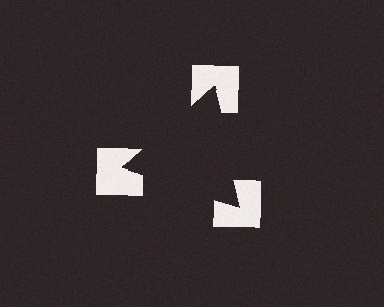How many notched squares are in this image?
There are 3 — one at each vertex of the illusory triangle.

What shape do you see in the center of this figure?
An illusory triangle — its edges are inferred from the aligned wedge cuts in the notched squares, not physically drawn.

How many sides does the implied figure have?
3 sides.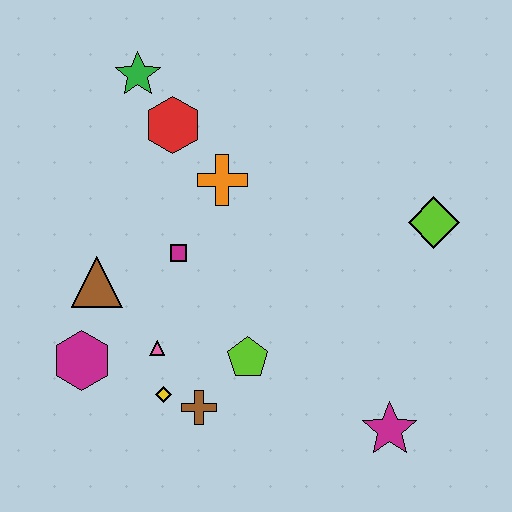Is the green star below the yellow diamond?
No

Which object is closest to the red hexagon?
The green star is closest to the red hexagon.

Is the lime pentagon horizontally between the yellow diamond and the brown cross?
No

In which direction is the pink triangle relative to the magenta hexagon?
The pink triangle is to the right of the magenta hexagon.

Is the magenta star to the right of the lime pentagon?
Yes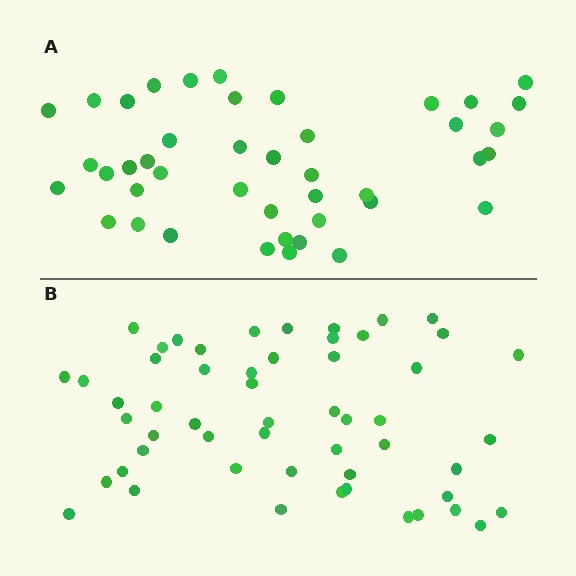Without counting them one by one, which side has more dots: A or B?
Region B (the bottom region) has more dots.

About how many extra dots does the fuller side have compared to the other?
Region B has roughly 12 or so more dots than region A.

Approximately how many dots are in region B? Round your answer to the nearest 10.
About 50 dots. (The exact count is 54, which rounds to 50.)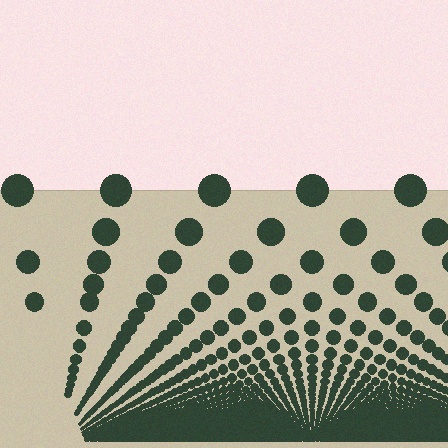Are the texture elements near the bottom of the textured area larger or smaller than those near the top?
Smaller. The gradient is inverted — elements near the bottom are smaller and denser.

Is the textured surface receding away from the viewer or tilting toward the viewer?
The surface appears to tilt toward the viewer. Texture elements get larger and sparser toward the top.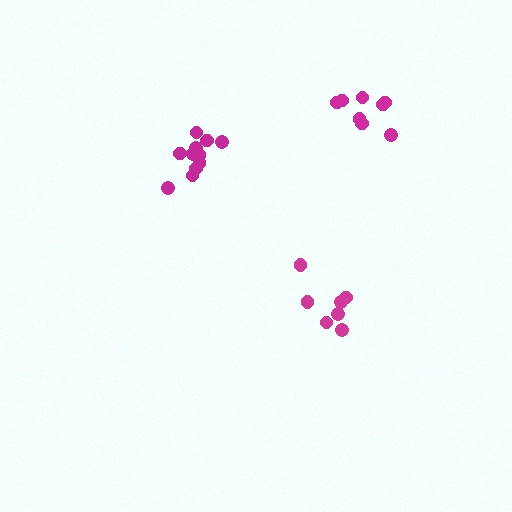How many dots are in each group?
Group 1: 11 dots, Group 2: 7 dots, Group 3: 8 dots (26 total).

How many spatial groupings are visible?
There are 3 spatial groupings.